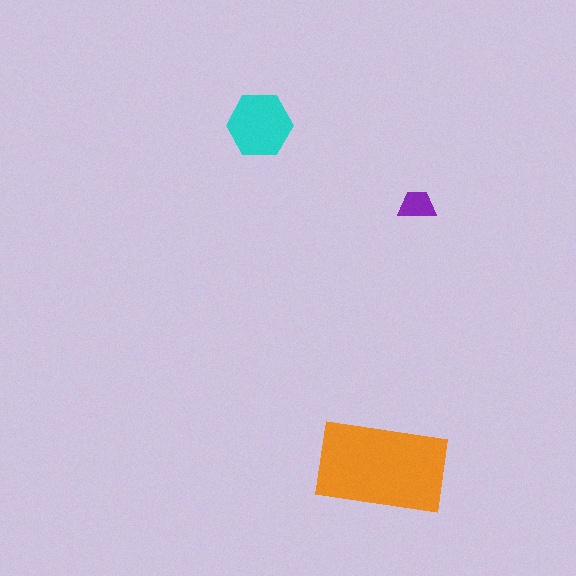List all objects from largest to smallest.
The orange rectangle, the cyan hexagon, the purple trapezoid.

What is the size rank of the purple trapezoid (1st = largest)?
3rd.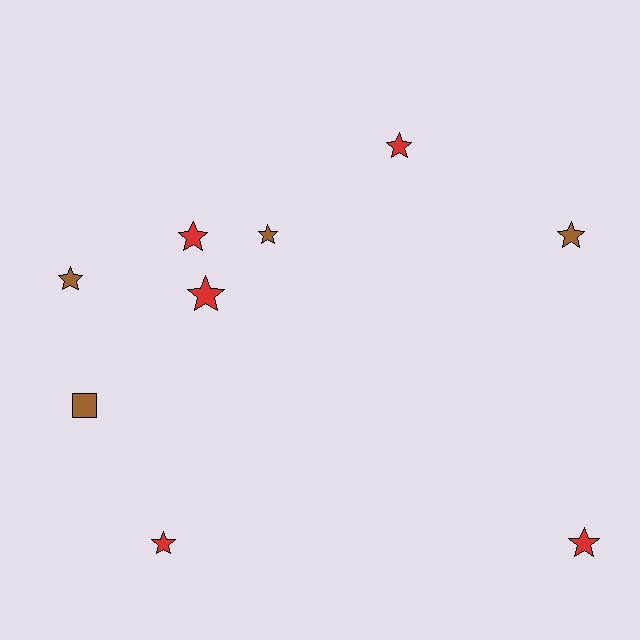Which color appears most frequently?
Red, with 5 objects.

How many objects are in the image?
There are 9 objects.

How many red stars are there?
There are 5 red stars.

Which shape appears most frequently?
Star, with 8 objects.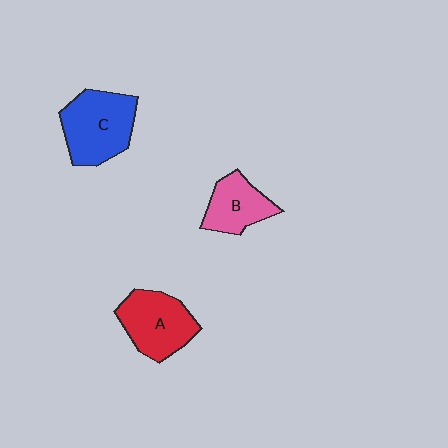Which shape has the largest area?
Shape C (blue).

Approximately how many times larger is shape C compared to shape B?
Approximately 1.5 times.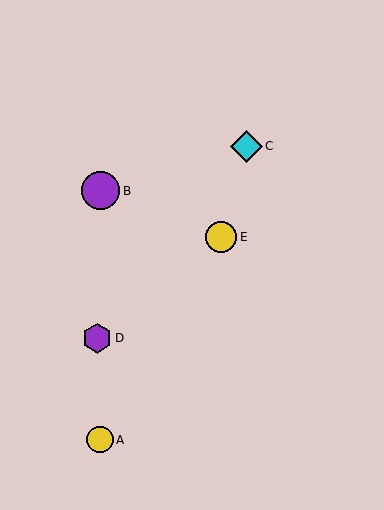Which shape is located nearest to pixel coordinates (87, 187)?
The purple circle (labeled B) at (101, 191) is nearest to that location.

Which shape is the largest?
The purple circle (labeled B) is the largest.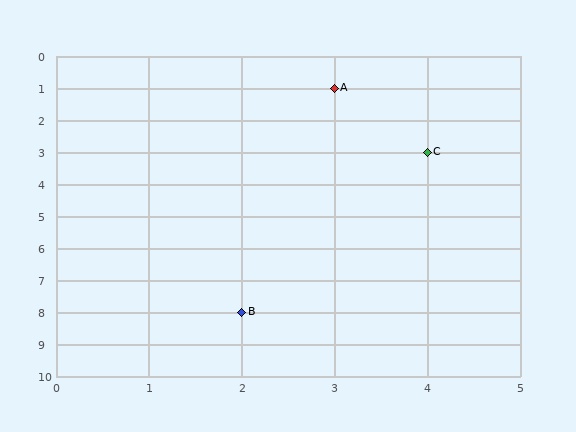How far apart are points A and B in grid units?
Points A and B are 1 column and 7 rows apart (about 7.1 grid units diagonally).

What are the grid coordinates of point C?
Point C is at grid coordinates (4, 3).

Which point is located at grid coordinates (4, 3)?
Point C is at (4, 3).